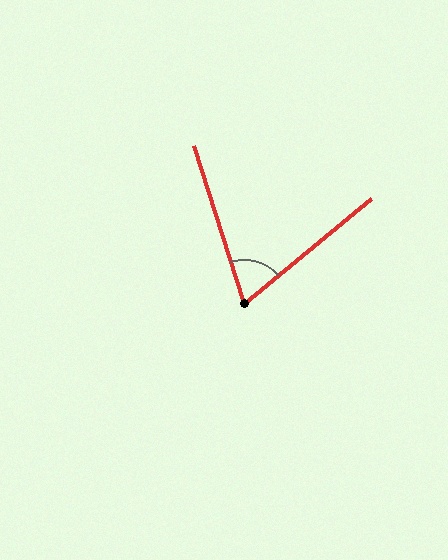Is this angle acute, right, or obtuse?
It is acute.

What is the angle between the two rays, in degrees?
Approximately 68 degrees.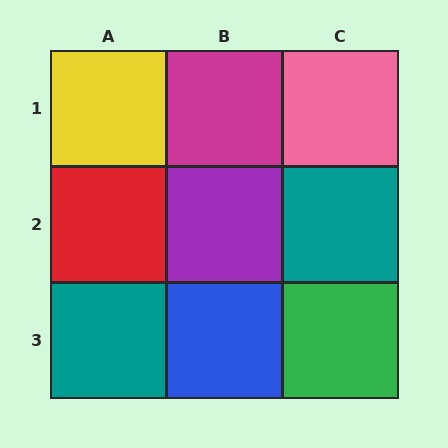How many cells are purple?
1 cell is purple.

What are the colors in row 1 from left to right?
Yellow, magenta, pink.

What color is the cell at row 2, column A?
Red.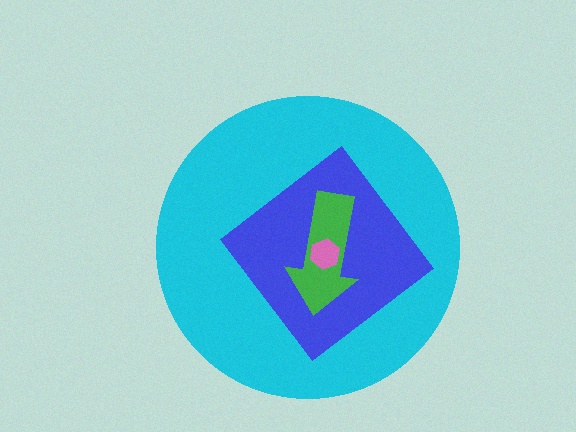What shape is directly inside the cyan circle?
The blue diamond.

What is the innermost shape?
The pink hexagon.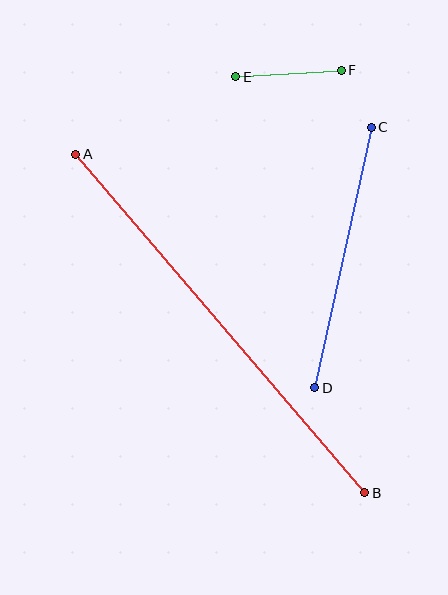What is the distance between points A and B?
The distance is approximately 445 pixels.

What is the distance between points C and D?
The distance is approximately 267 pixels.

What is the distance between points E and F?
The distance is approximately 106 pixels.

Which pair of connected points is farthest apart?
Points A and B are farthest apart.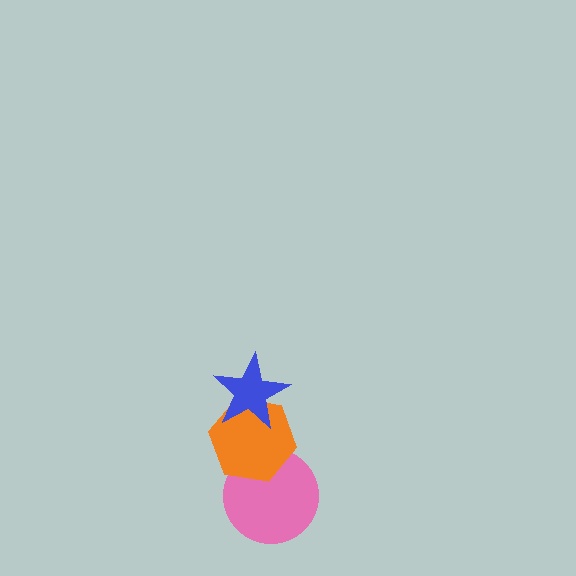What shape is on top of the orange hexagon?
The blue star is on top of the orange hexagon.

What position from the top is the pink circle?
The pink circle is 3rd from the top.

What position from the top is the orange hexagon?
The orange hexagon is 2nd from the top.